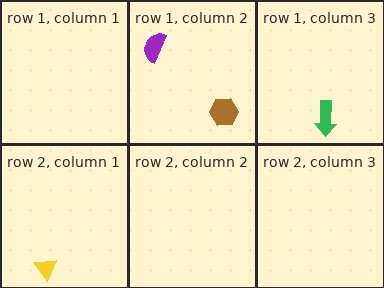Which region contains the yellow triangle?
The row 2, column 1 region.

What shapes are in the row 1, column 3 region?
The green arrow.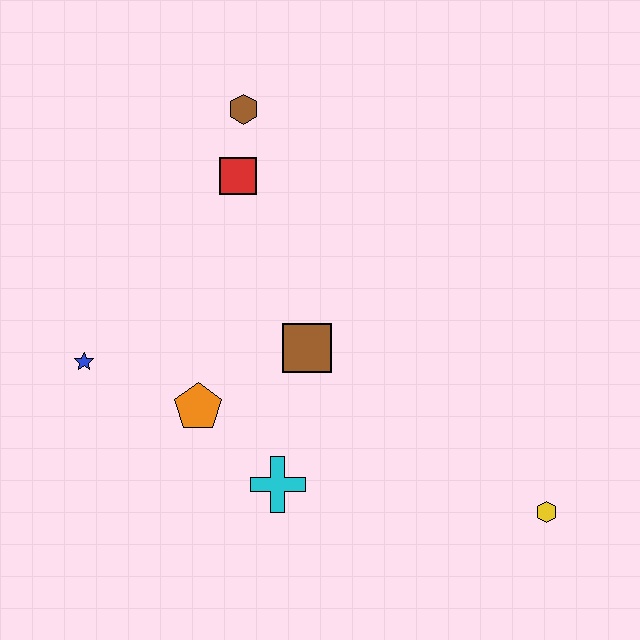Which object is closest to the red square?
The brown hexagon is closest to the red square.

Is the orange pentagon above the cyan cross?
Yes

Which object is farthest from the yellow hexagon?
The brown hexagon is farthest from the yellow hexagon.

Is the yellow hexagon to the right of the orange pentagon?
Yes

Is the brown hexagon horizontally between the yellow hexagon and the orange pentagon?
Yes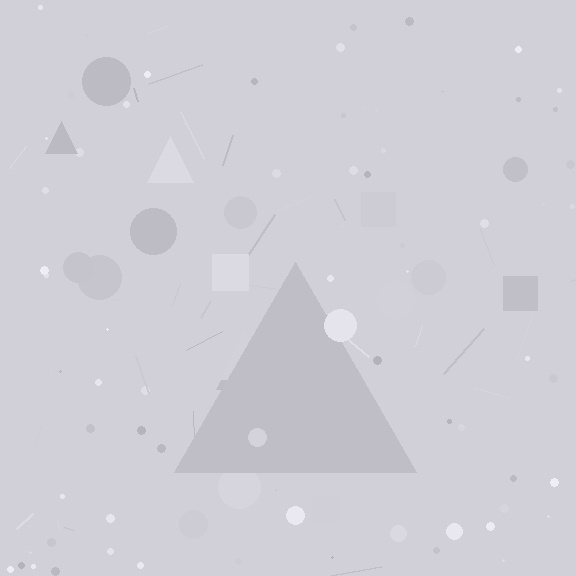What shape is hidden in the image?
A triangle is hidden in the image.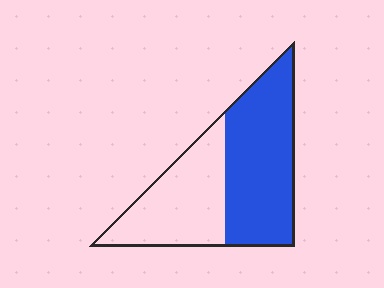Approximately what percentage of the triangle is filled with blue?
Approximately 55%.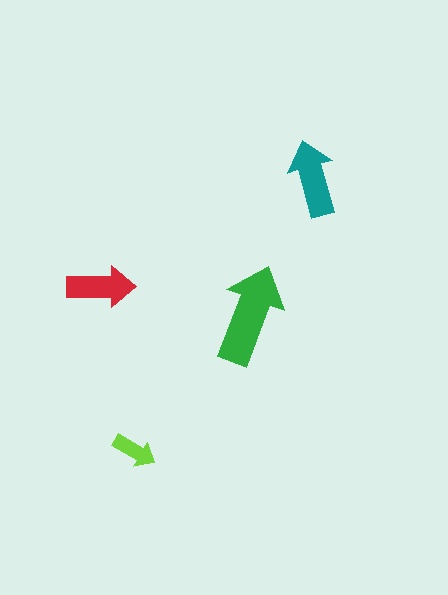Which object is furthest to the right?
The teal arrow is rightmost.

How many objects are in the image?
There are 4 objects in the image.